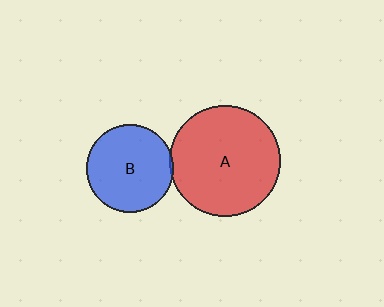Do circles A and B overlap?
Yes.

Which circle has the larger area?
Circle A (red).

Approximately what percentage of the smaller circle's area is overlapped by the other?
Approximately 5%.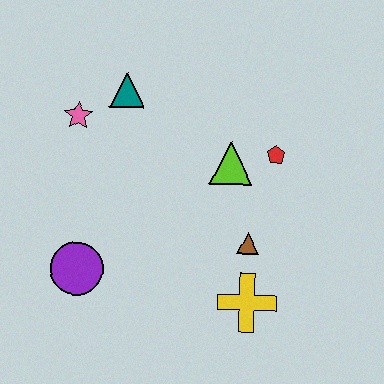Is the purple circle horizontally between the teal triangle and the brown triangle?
No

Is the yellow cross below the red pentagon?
Yes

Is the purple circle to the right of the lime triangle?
No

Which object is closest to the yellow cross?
The brown triangle is closest to the yellow cross.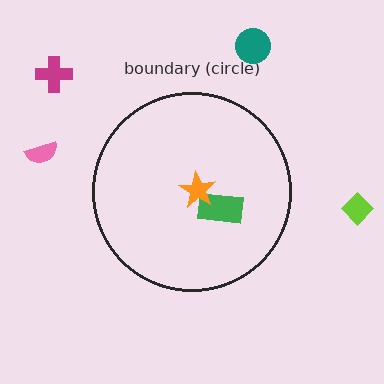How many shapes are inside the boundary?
2 inside, 4 outside.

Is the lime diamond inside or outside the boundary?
Outside.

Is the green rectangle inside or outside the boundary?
Inside.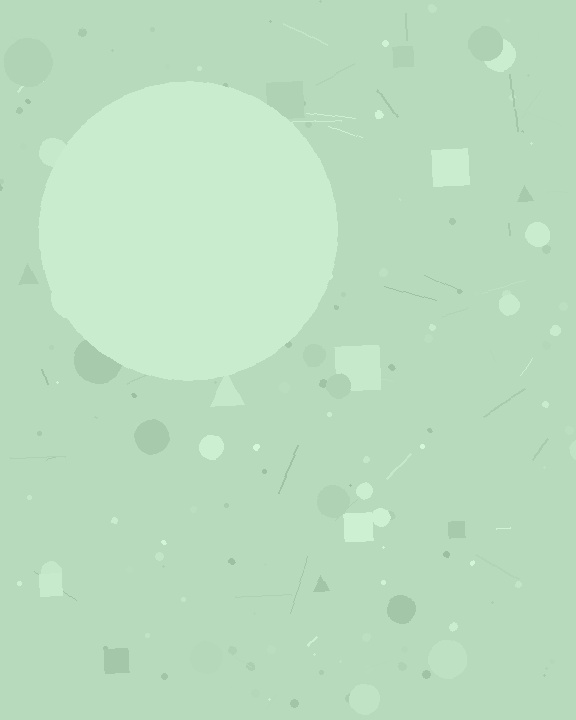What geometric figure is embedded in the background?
A circle is embedded in the background.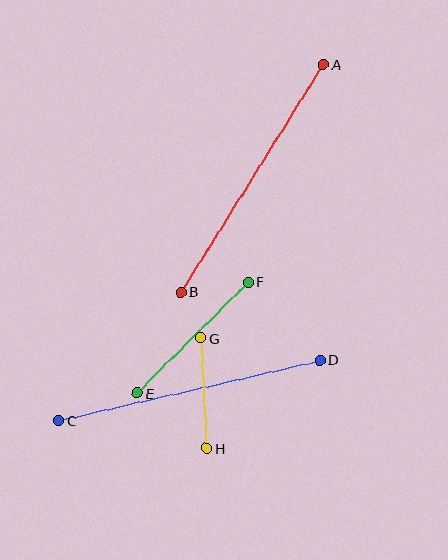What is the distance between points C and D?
The distance is approximately 269 pixels.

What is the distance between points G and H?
The distance is approximately 110 pixels.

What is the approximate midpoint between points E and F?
The midpoint is at approximately (193, 338) pixels.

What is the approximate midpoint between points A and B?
The midpoint is at approximately (252, 178) pixels.